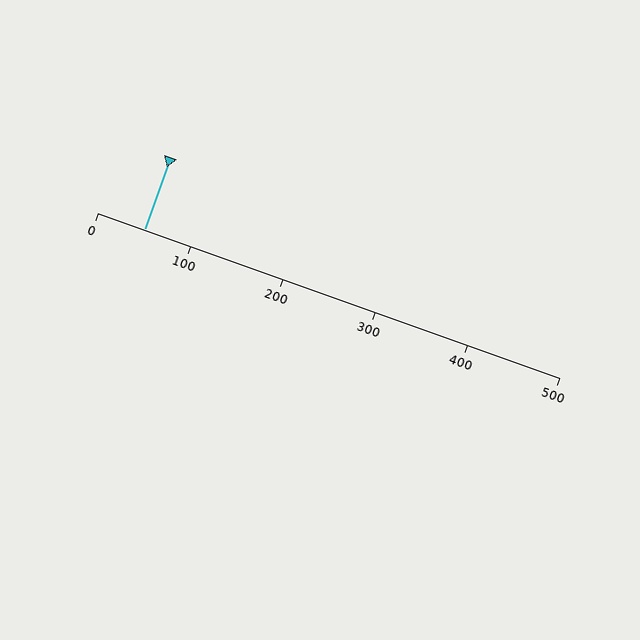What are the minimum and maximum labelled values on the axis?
The axis runs from 0 to 500.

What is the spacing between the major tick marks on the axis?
The major ticks are spaced 100 apart.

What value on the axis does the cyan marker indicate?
The marker indicates approximately 50.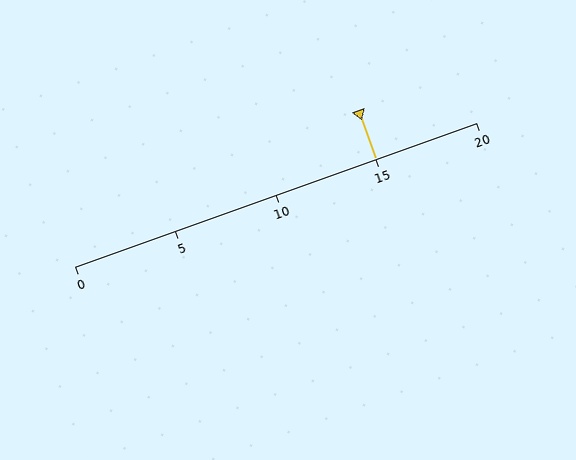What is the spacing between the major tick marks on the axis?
The major ticks are spaced 5 apart.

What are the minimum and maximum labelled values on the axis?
The axis runs from 0 to 20.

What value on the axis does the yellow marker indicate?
The marker indicates approximately 15.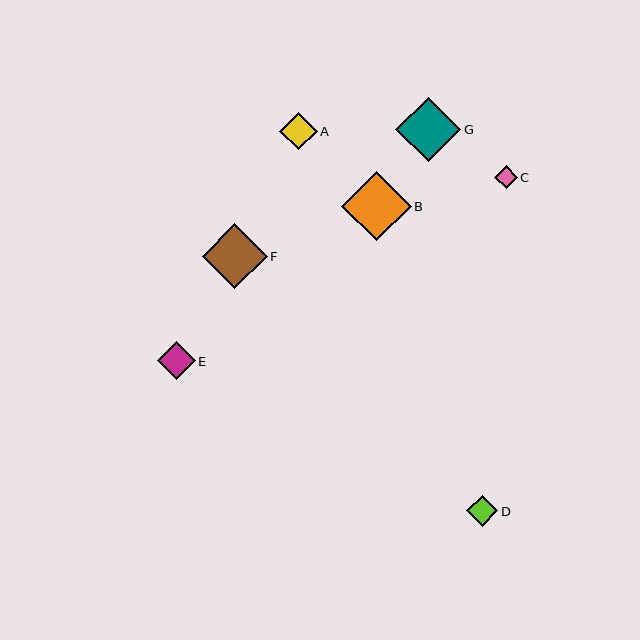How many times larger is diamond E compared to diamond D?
Diamond E is approximately 1.2 times the size of diamond D.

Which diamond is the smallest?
Diamond C is the smallest with a size of approximately 23 pixels.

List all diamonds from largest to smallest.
From largest to smallest: B, F, G, E, A, D, C.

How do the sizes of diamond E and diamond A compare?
Diamond E and diamond A are approximately the same size.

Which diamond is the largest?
Diamond B is the largest with a size of approximately 70 pixels.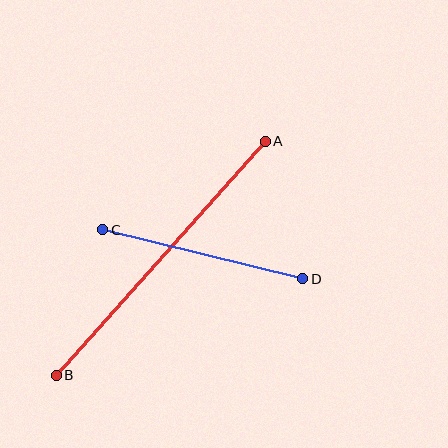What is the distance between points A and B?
The distance is approximately 314 pixels.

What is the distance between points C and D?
The distance is approximately 206 pixels.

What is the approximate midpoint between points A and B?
The midpoint is at approximately (161, 258) pixels.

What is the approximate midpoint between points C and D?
The midpoint is at approximately (203, 254) pixels.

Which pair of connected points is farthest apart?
Points A and B are farthest apart.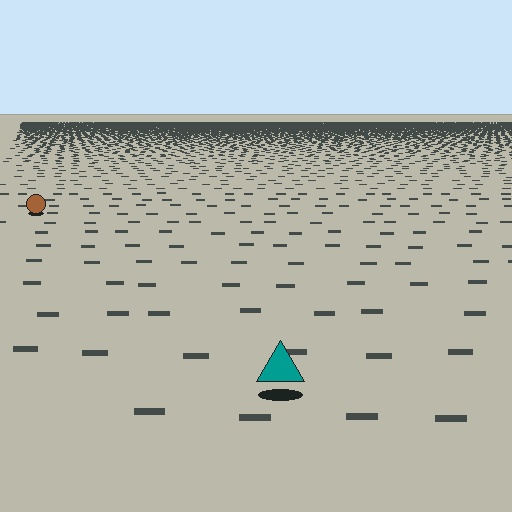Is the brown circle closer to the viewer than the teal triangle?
No. The teal triangle is closer — you can tell from the texture gradient: the ground texture is coarser near it.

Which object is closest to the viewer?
The teal triangle is closest. The texture marks near it are larger and more spread out.